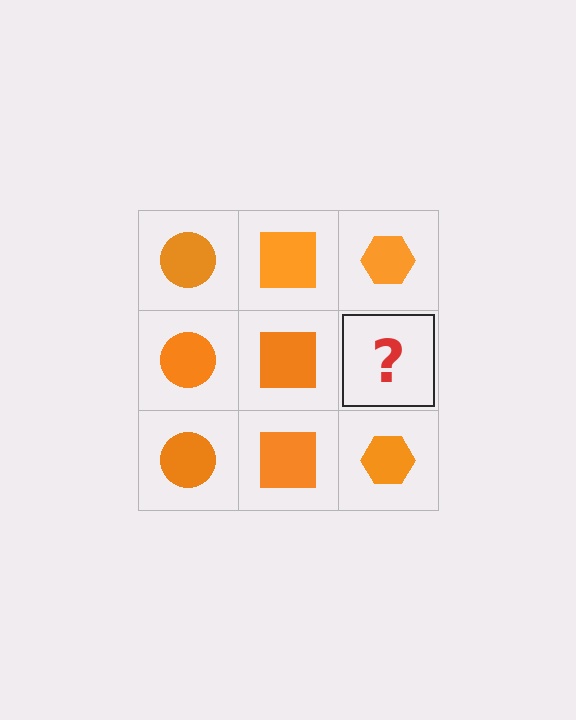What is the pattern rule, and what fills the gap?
The rule is that each column has a consistent shape. The gap should be filled with an orange hexagon.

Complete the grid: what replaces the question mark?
The question mark should be replaced with an orange hexagon.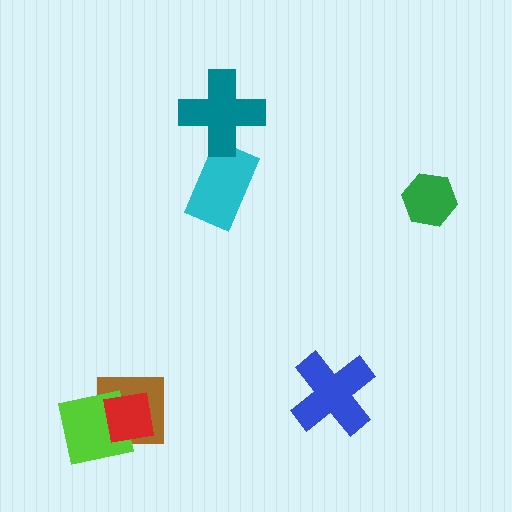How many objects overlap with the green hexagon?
0 objects overlap with the green hexagon.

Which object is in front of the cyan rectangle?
The teal cross is in front of the cyan rectangle.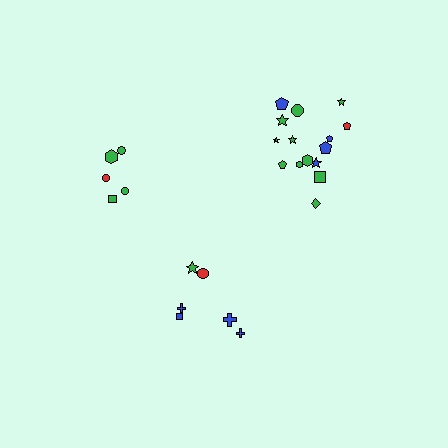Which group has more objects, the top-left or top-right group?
The top-right group.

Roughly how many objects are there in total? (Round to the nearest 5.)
Roughly 25 objects in total.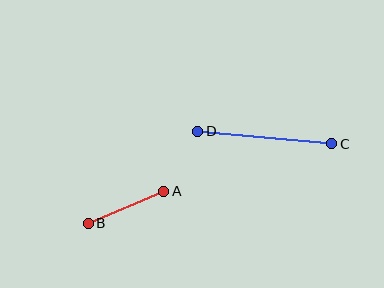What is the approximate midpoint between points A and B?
The midpoint is at approximately (126, 207) pixels.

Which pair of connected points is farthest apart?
Points C and D are farthest apart.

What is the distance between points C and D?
The distance is approximately 135 pixels.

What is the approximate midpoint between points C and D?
The midpoint is at approximately (265, 138) pixels.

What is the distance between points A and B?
The distance is approximately 82 pixels.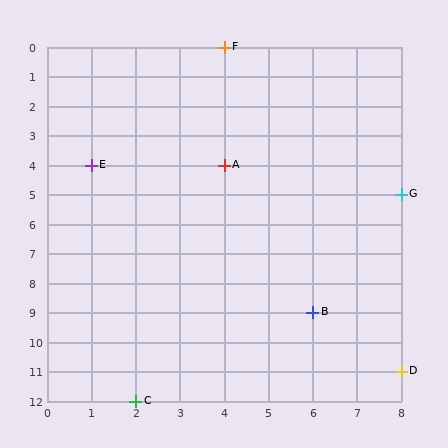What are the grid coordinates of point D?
Point D is at grid coordinates (8, 11).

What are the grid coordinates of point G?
Point G is at grid coordinates (8, 5).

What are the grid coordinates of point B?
Point B is at grid coordinates (6, 9).